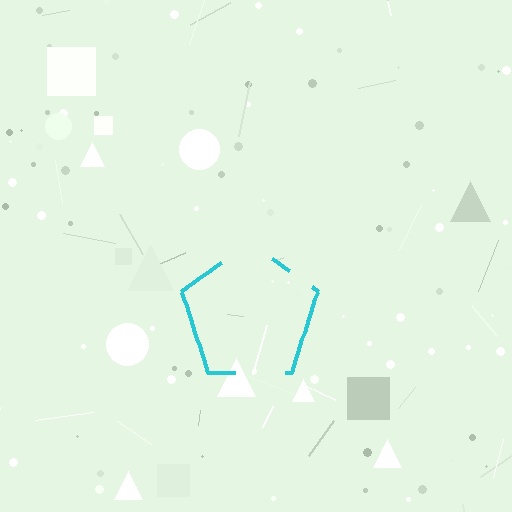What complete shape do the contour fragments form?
The contour fragments form a pentagon.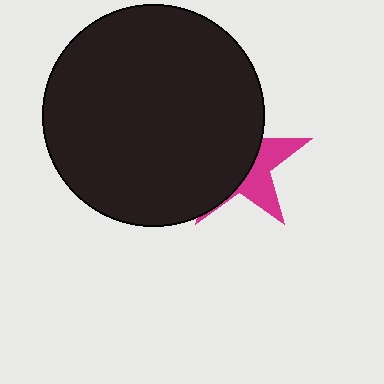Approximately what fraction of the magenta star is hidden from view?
Roughly 64% of the magenta star is hidden behind the black circle.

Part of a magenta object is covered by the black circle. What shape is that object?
It is a star.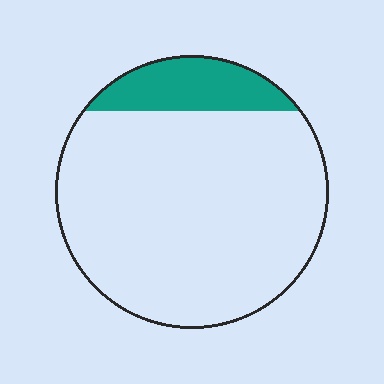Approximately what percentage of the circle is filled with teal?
Approximately 15%.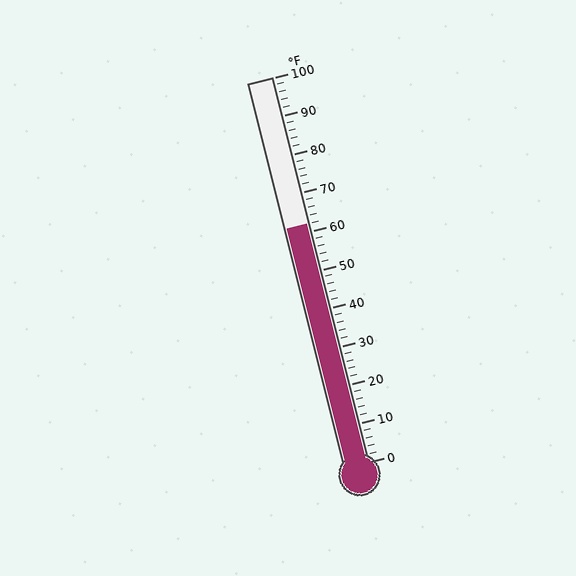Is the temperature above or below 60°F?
The temperature is above 60°F.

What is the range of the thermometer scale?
The thermometer scale ranges from 0°F to 100°F.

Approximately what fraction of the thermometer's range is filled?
The thermometer is filled to approximately 60% of its range.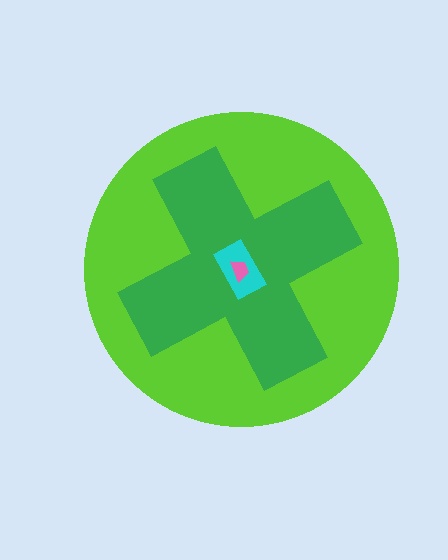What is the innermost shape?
The pink trapezoid.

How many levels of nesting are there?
4.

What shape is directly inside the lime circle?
The green cross.